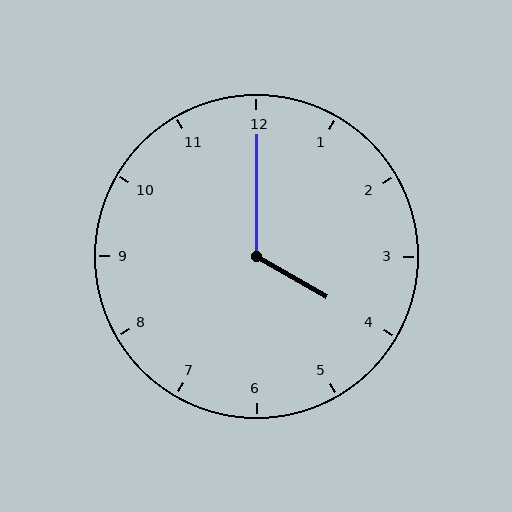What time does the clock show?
4:00.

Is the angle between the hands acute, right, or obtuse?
It is obtuse.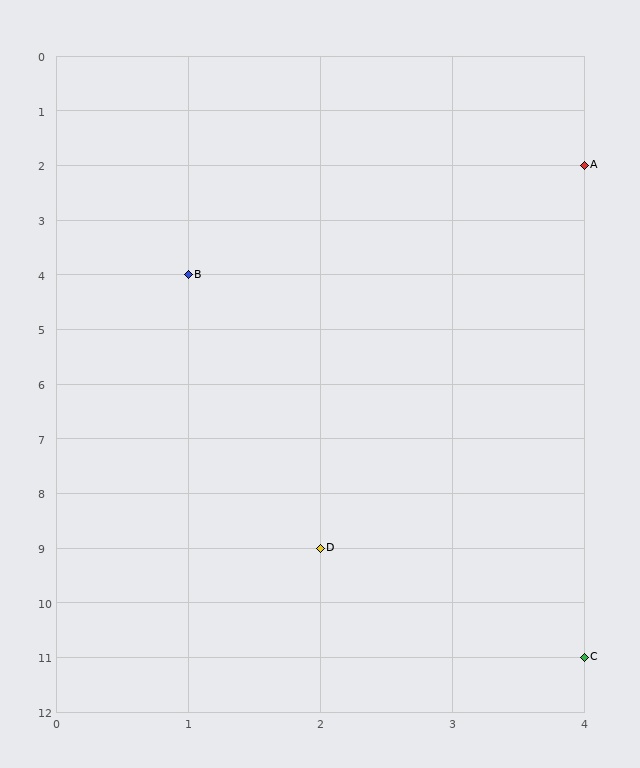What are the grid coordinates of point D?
Point D is at grid coordinates (2, 9).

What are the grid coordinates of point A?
Point A is at grid coordinates (4, 2).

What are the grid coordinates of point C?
Point C is at grid coordinates (4, 11).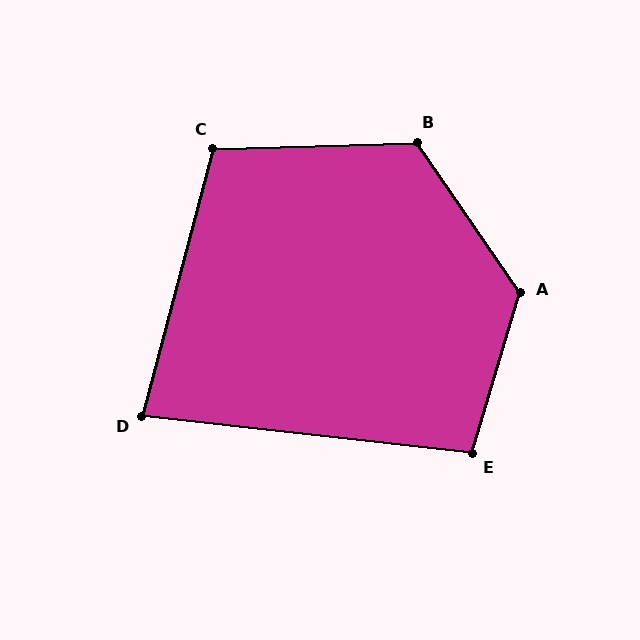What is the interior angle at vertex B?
Approximately 123 degrees (obtuse).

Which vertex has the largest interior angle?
A, at approximately 129 degrees.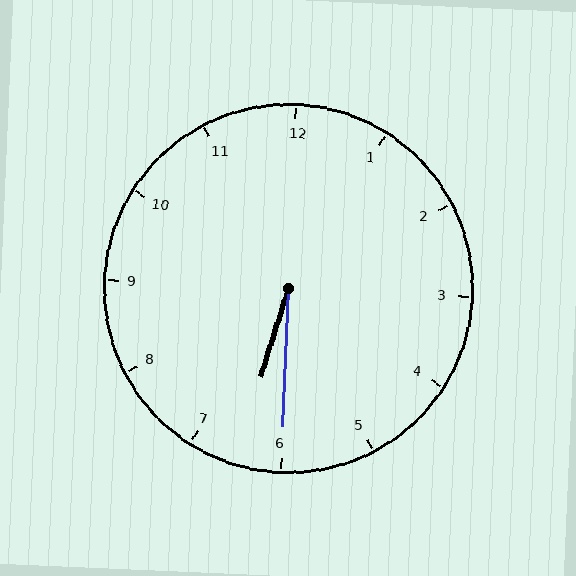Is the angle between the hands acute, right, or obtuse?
It is acute.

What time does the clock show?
6:30.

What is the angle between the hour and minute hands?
Approximately 15 degrees.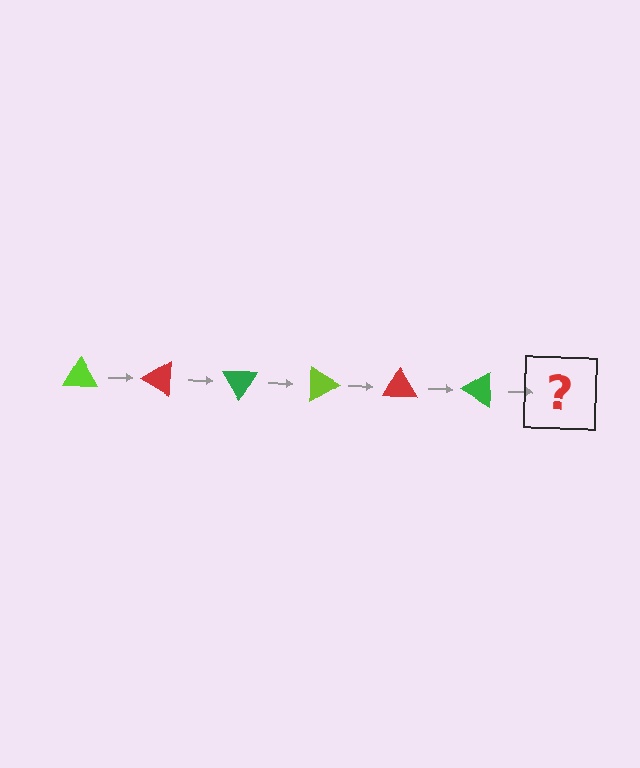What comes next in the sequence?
The next element should be a lime triangle, rotated 180 degrees from the start.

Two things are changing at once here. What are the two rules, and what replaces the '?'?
The two rules are that it rotates 30 degrees each step and the color cycles through lime, red, and green. The '?' should be a lime triangle, rotated 180 degrees from the start.